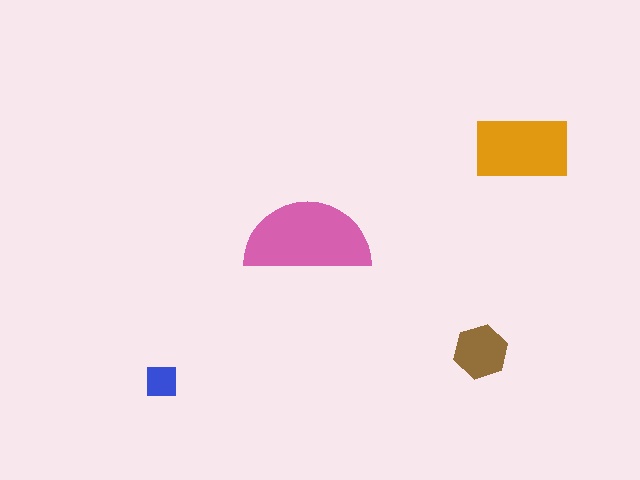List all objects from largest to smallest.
The pink semicircle, the orange rectangle, the brown hexagon, the blue square.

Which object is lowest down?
The blue square is bottommost.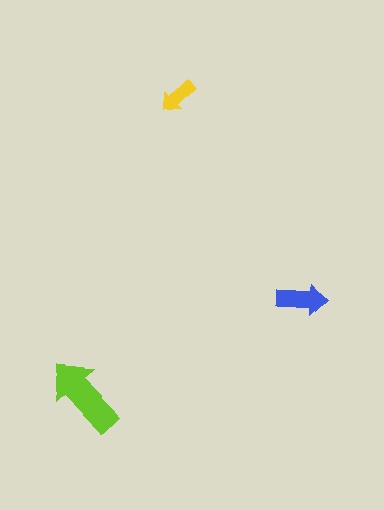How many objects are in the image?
There are 3 objects in the image.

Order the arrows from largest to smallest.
the lime one, the blue one, the yellow one.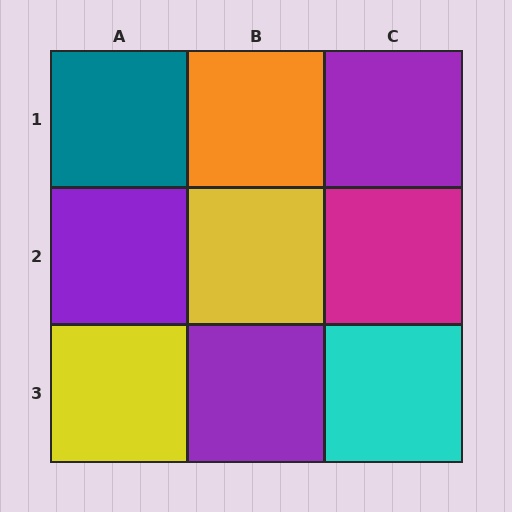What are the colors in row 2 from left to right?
Purple, yellow, magenta.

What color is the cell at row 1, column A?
Teal.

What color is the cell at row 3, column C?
Cyan.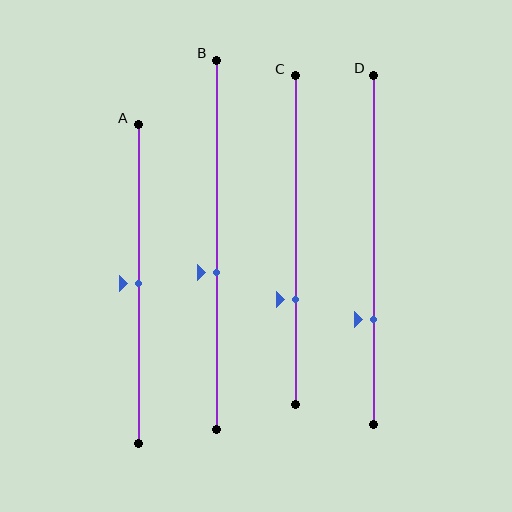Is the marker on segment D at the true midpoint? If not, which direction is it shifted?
No, the marker on segment D is shifted downward by about 20% of the segment length.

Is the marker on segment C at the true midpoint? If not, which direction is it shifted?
No, the marker on segment C is shifted downward by about 18% of the segment length.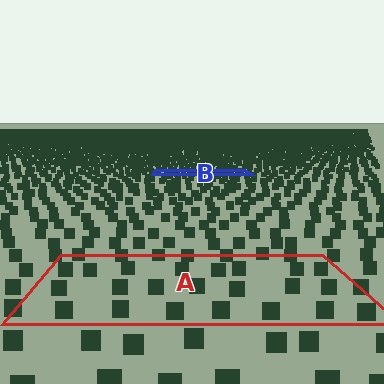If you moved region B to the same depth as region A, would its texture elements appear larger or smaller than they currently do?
They would appear larger. At a closer depth, the same texture elements are projected at a bigger on-screen size.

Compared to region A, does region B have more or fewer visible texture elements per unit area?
Region B has more texture elements per unit area — they are packed more densely because it is farther away.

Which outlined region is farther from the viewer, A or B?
Region B is farther from the viewer — the texture elements inside it appear smaller and more densely packed.